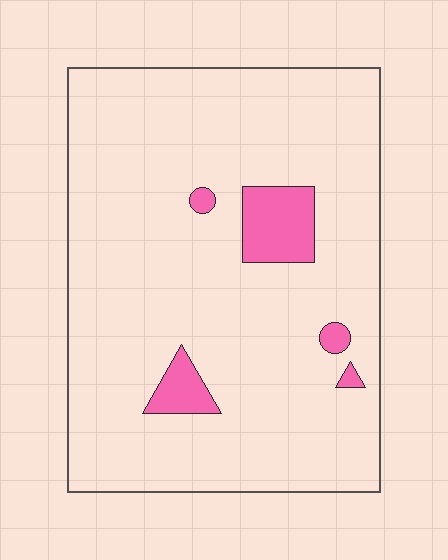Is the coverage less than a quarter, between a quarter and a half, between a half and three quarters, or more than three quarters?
Less than a quarter.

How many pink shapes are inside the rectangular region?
5.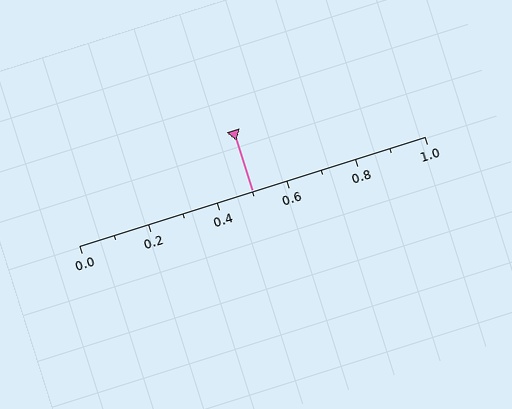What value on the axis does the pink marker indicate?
The marker indicates approximately 0.5.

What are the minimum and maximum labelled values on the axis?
The axis runs from 0.0 to 1.0.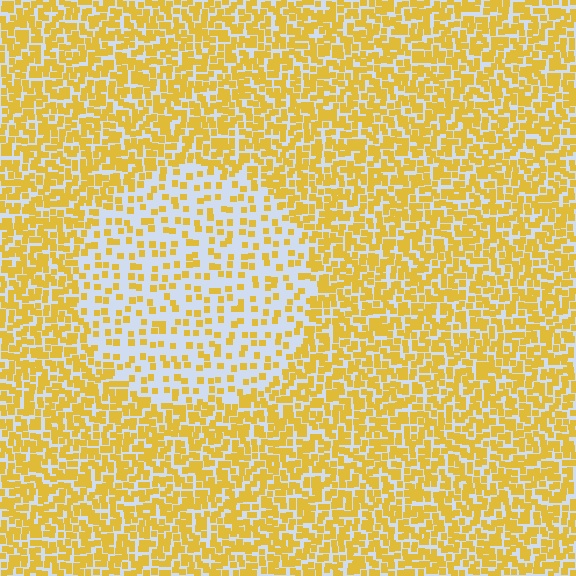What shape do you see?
I see a circle.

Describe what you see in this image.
The image contains small yellow elements arranged at two different densities. A circle-shaped region is visible where the elements are less densely packed than the surrounding area.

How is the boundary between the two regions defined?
The boundary is defined by a change in element density (approximately 2.5x ratio). All elements are the same color, size, and shape.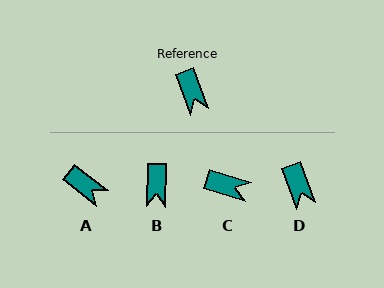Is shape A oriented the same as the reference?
No, it is off by about 33 degrees.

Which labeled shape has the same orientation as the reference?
D.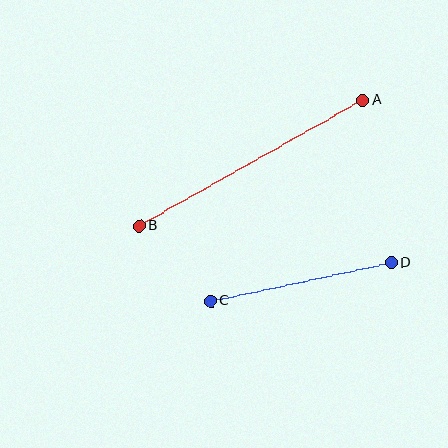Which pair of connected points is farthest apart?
Points A and B are farthest apart.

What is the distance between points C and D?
The distance is approximately 184 pixels.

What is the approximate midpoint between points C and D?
The midpoint is at approximately (301, 282) pixels.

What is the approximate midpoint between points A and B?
The midpoint is at approximately (251, 163) pixels.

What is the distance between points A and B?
The distance is approximately 256 pixels.